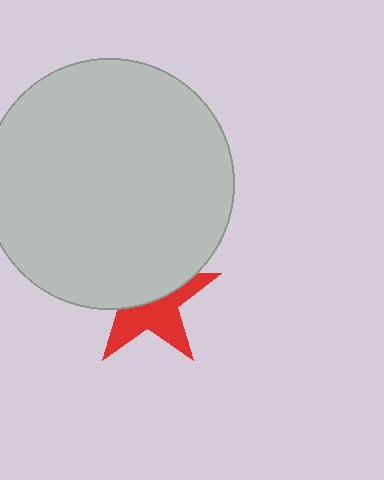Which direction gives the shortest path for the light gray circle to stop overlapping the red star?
Moving up gives the shortest separation.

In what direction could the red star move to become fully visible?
The red star could move down. That would shift it out from behind the light gray circle entirely.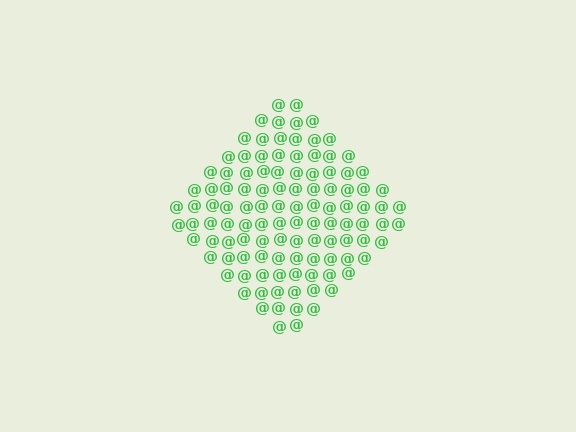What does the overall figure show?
The overall figure shows a diamond.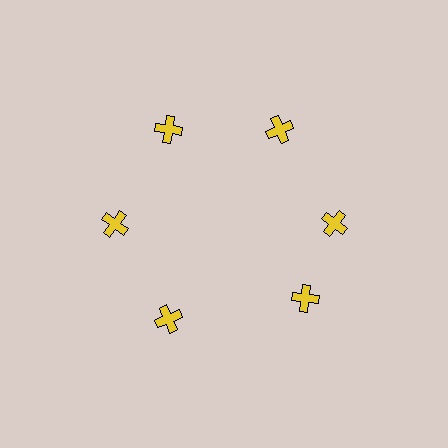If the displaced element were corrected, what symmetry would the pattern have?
It would have 6-fold rotational symmetry — the pattern would map onto itself every 60 degrees.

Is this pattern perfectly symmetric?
No. The 6 yellow crosses are arranged in a ring, but one element near the 5 o'clock position is rotated out of alignment along the ring, breaking the 6-fold rotational symmetry.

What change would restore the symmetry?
The symmetry would be restored by rotating it back into even spacing with its neighbors so that all 6 crosses sit at equal angles and equal distance from the center.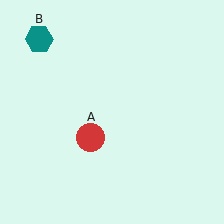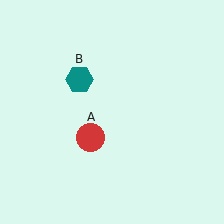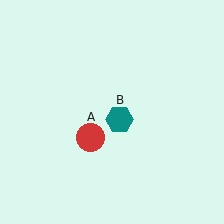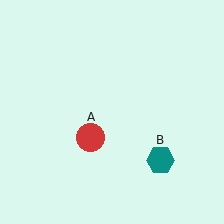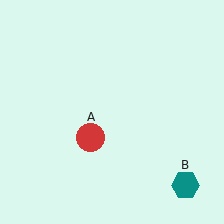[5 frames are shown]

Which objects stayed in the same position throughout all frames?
Red circle (object A) remained stationary.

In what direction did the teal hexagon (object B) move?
The teal hexagon (object B) moved down and to the right.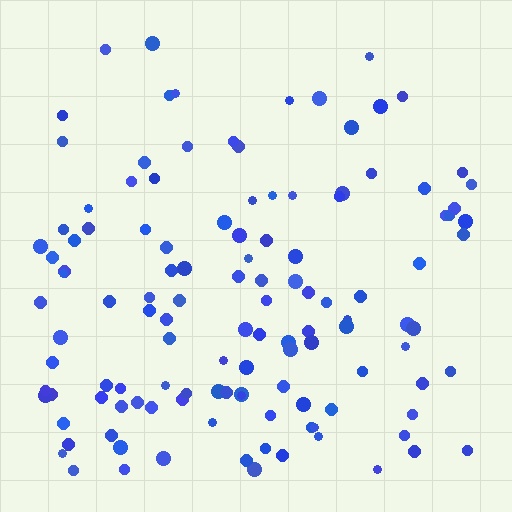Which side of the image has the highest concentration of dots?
The bottom.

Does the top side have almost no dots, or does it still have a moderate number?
Still a moderate number, just noticeably fewer than the bottom.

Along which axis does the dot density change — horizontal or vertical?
Vertical.